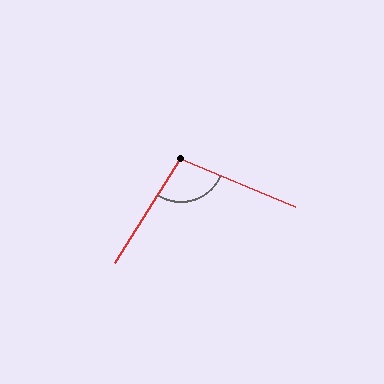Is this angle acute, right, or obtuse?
It is obtuse.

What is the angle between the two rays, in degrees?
Approximately 100 degrees.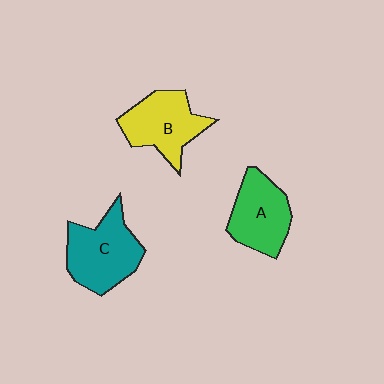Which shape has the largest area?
Shape C (teal).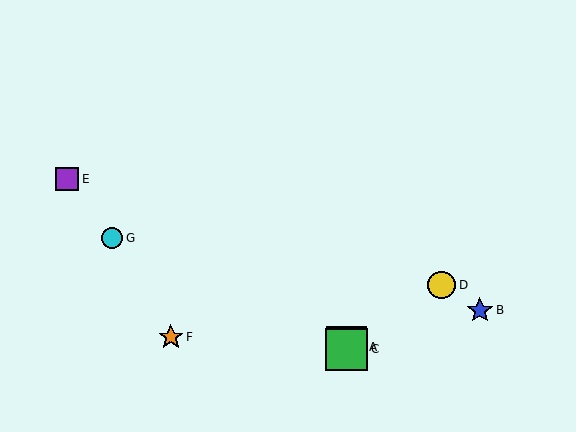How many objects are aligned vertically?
2 objects (A, C) are aligned vertically.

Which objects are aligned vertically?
Objects A, C are aligned vertically.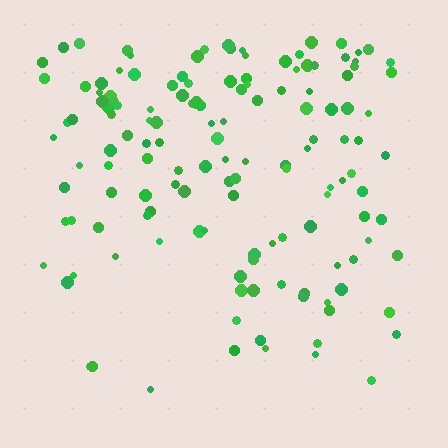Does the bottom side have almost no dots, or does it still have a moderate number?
Still a moderate number, just noticeably fewer than the top.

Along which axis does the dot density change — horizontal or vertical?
Vertical.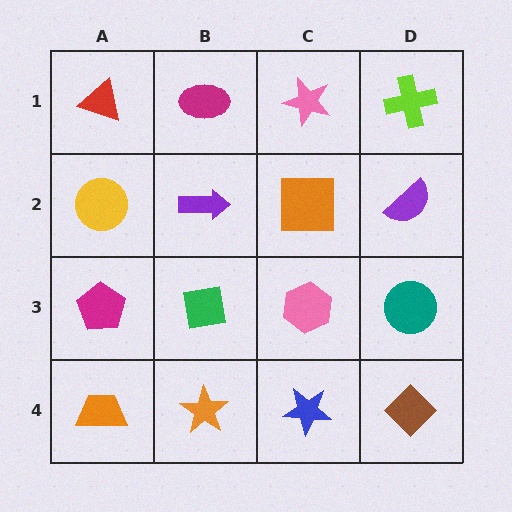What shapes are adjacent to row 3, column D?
A purple semicircle (row 2, column D), a brown diamond (row 4, column D), a pink hexagon (row 3, column C).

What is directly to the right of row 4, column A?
An orange star.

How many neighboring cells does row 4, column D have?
2.